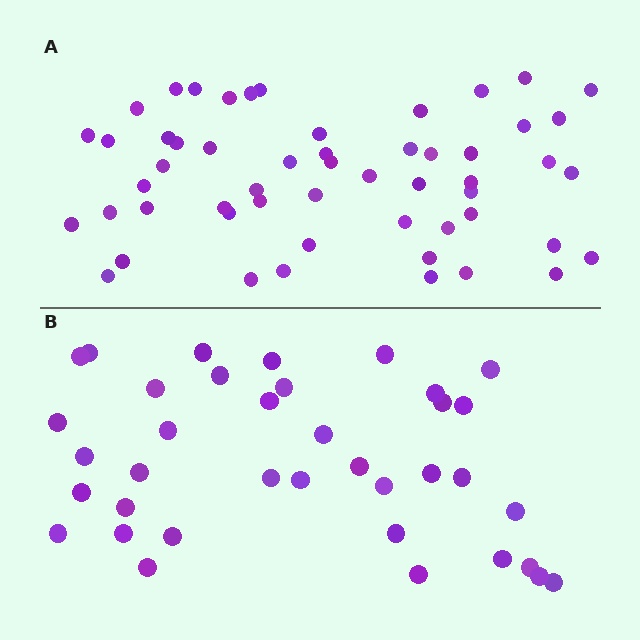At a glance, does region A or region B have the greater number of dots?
Region A (the top region) has more dots.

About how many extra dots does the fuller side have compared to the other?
Region A has approximately 15 more dots than region B.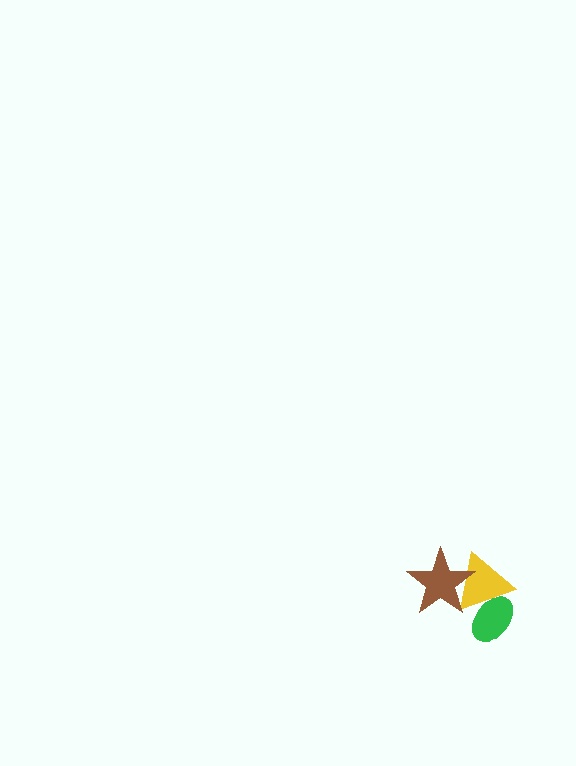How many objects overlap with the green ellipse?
1 object overlaps with the green ellipse.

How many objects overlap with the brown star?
1 object overlaps with the brown star.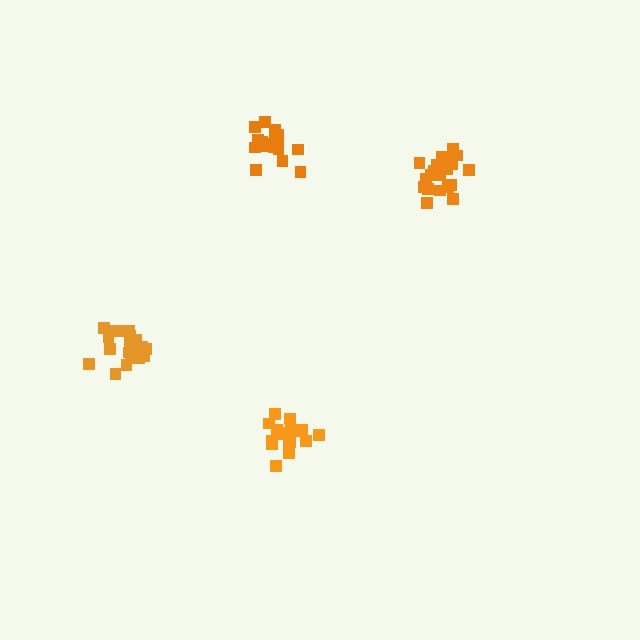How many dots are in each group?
Group 1: 18 dots, Group 2: 20 dots, Group 3: 19 dots, Group 4: 20 dots (77 total).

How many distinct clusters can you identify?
There are 4 distinct clusters.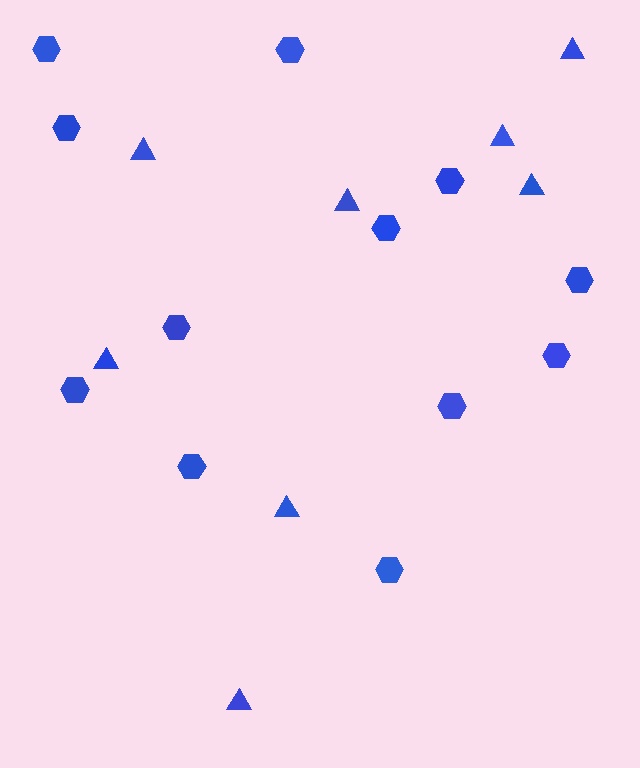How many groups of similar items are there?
There are 2 groups: one group of triangles (8) and one group of hexagons (12).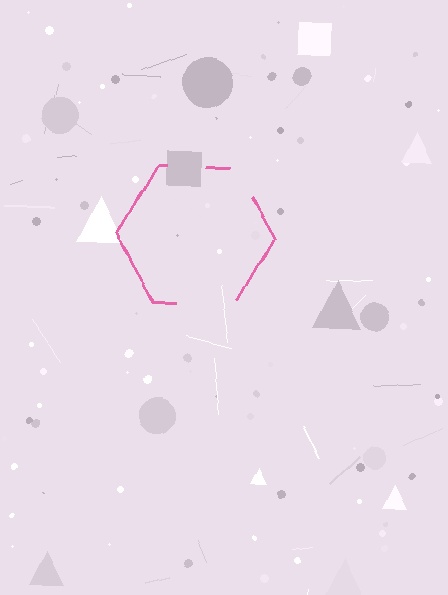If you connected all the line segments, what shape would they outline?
They would outline a hexagon.